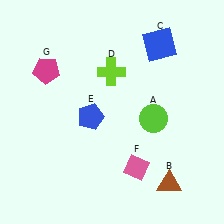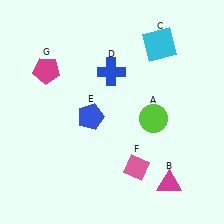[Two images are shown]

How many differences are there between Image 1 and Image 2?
There are 3 differences between the two images.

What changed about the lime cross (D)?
In Image 1, D is lime. In Image 2, it changed to blue.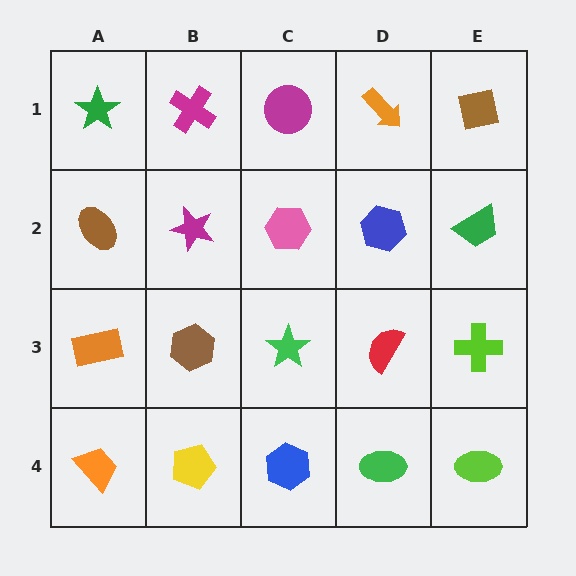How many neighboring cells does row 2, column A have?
3.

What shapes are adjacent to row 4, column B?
A brown hexagon (row 3, column B), an orange trapezoid (row 4, column A), a blue hexagon (row 4, column C).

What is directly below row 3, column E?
A lime ellipse.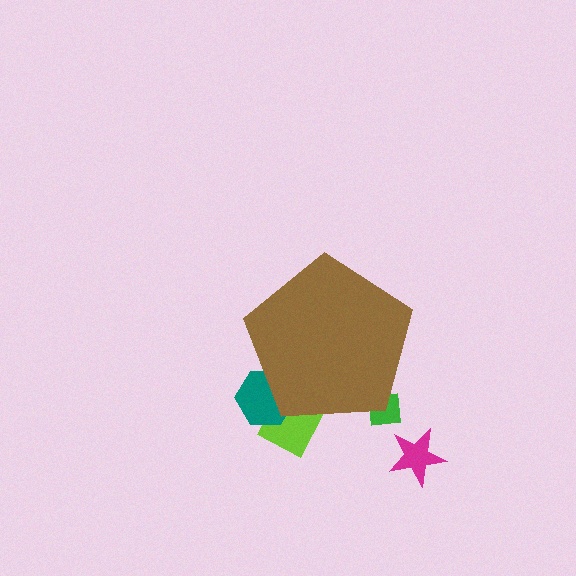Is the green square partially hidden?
Yes, the green square is partially hidden behind the brown pentagon.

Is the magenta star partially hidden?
No, the magenta star is fully visible.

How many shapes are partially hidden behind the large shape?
3 shapes are partially hidden.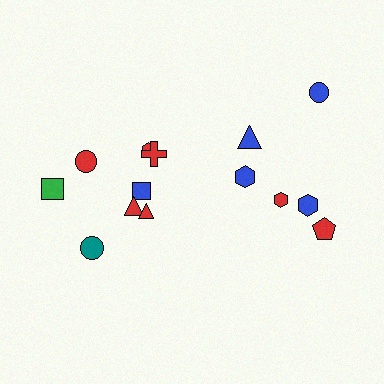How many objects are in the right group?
There are 6 objects.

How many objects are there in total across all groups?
There are 14 objects.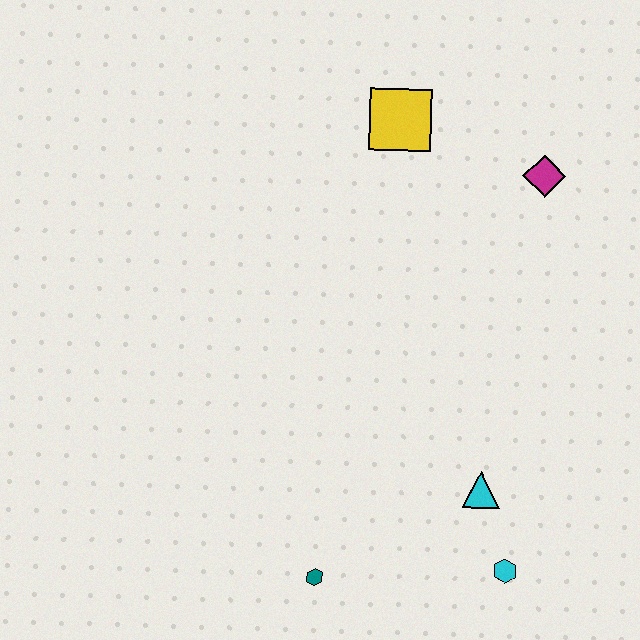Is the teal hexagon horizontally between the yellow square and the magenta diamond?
No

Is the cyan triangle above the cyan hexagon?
Yes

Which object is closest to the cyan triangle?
The cyan hexagon is closest to the cyan triangle.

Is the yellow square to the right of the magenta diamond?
No